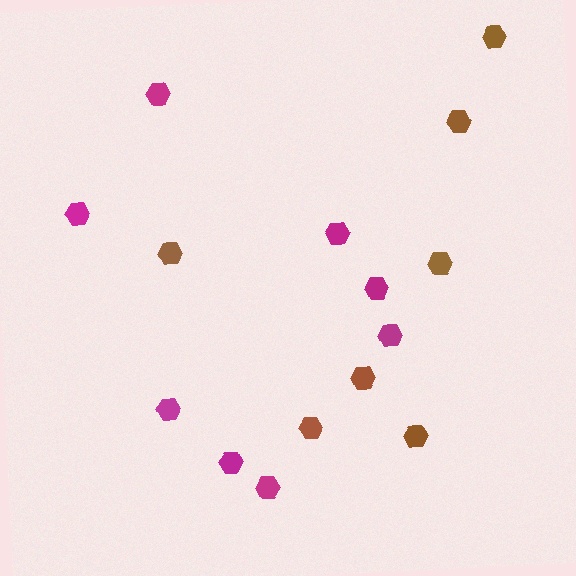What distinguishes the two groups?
There are 2 groups: one group of brown hexagons (7) and one group of magenta hexagons (8).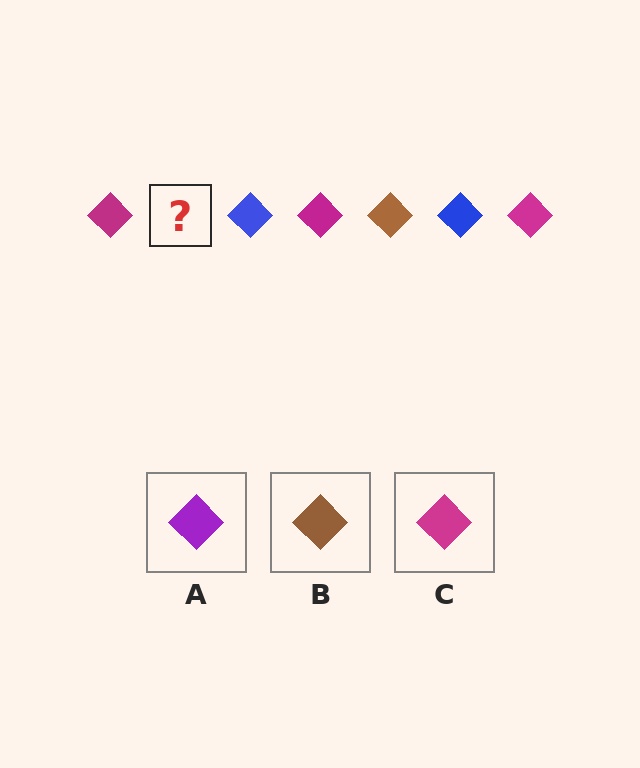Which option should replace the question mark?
Option B.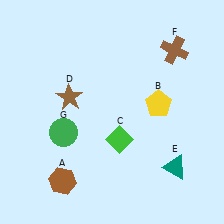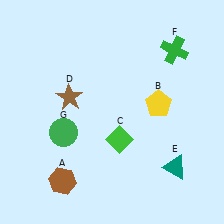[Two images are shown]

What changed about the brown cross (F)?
In Image 1, F is brown. In Image 2, it changed to green.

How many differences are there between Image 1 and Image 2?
There is 1 difference between the two images.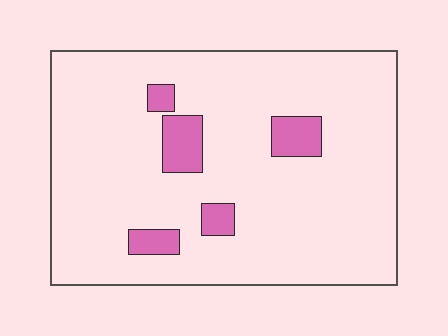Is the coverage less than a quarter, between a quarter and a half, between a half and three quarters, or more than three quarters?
Less than a quarter.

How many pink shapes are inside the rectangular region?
5.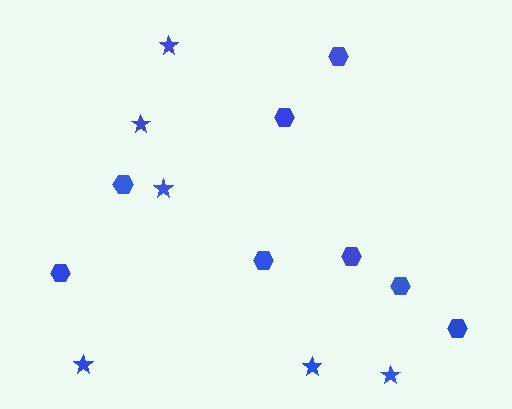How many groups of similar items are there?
There are 2 groups: one group of stars (6) and one group of hexagons (8).